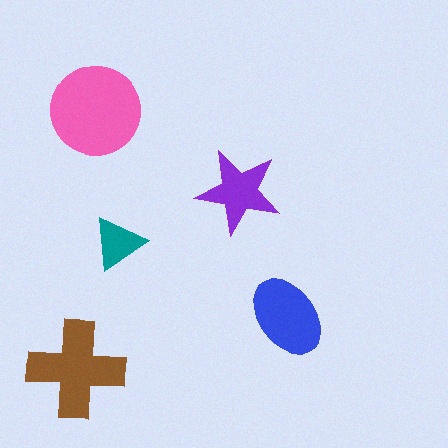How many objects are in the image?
There are 5 objects in the image.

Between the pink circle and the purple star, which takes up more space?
The pink circle.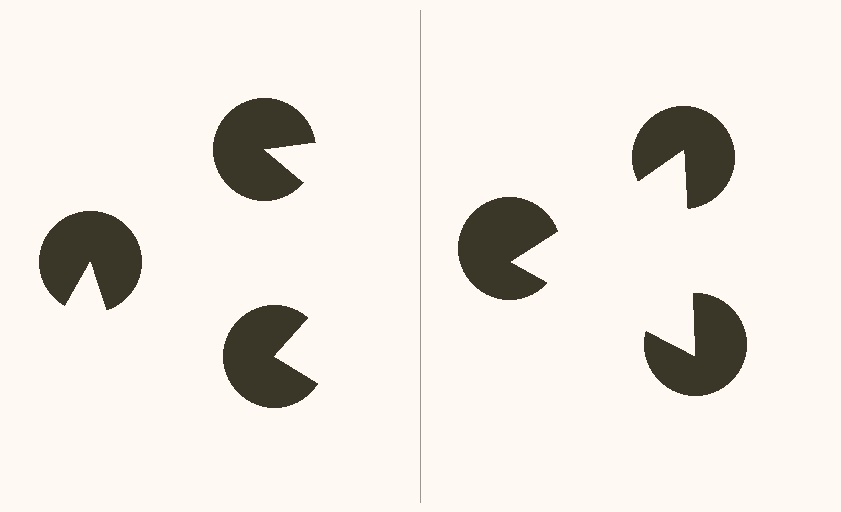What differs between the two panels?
The pac-man discs are positioned identically on both sides; only the wedge orientations differ. On the right they align to a triangle; on the left they are misaligned.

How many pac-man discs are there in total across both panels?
6 — 3 on each side.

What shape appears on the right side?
An illusory triangle.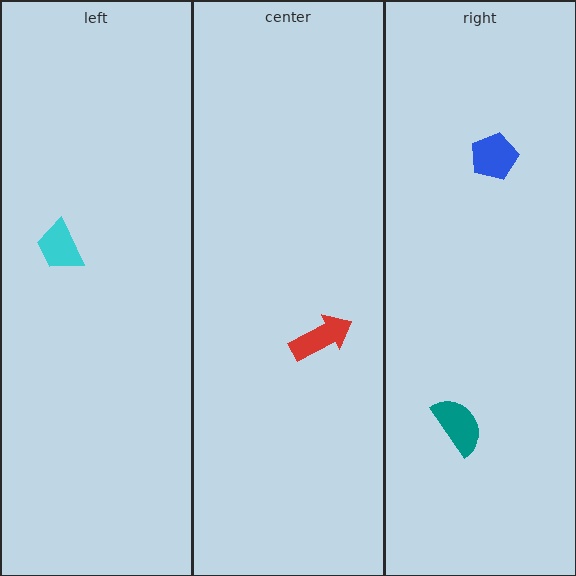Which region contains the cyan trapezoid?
The left region.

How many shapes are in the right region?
2.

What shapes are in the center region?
The red arrow.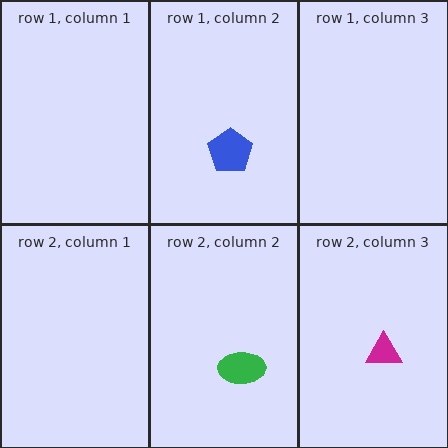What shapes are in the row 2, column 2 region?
The green ellipse.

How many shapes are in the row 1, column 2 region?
1.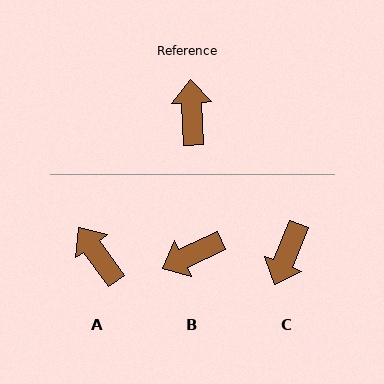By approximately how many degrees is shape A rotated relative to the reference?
Approximately 32 degrees counter-clockwise.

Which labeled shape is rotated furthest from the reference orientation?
C, about 155 degrees away.